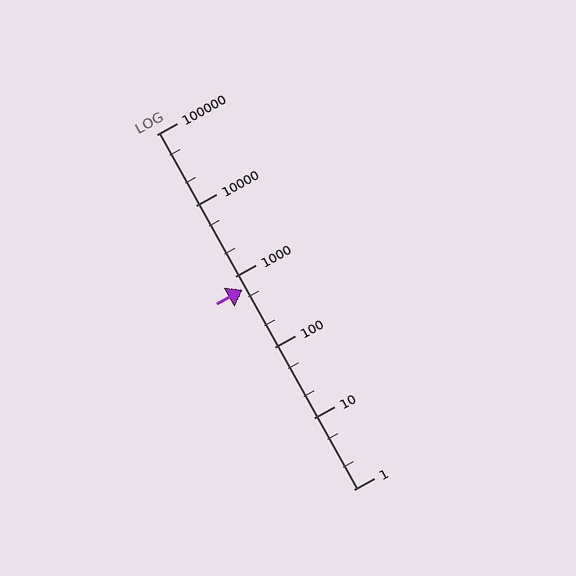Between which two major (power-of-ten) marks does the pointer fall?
The pointer is between 100 and 1000.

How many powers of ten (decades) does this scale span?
The scale spans 5 decades, from 1 to 100000.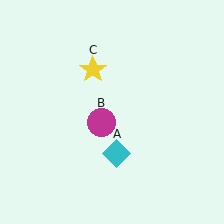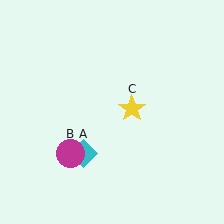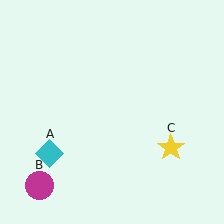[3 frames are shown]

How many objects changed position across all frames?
3 objects changed position: cyan diamond (object A), magenta circle (object B), yellow star (object C).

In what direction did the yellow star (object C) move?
The yellow star (object C) moved down and to the right.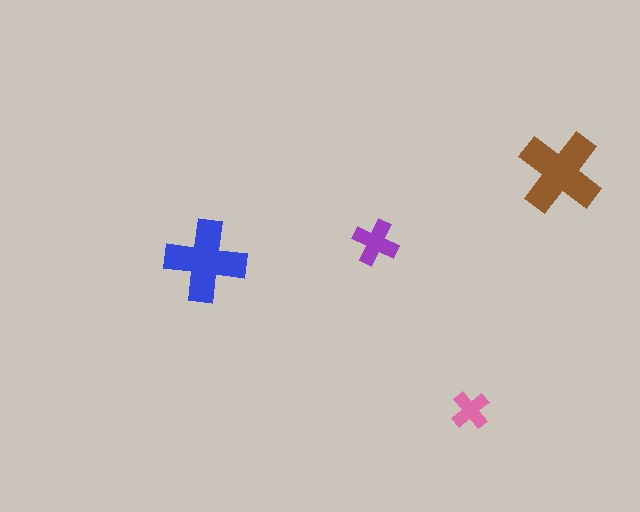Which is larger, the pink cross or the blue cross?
The blue one.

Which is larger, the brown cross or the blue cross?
The brown one.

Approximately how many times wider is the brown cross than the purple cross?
About 2 times wider.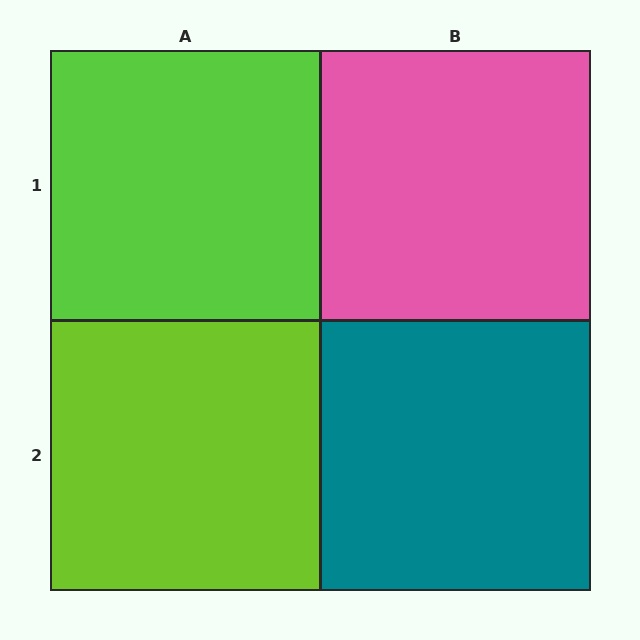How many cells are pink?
1 cell is pink.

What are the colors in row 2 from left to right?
Lime, teal.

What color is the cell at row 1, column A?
Lime.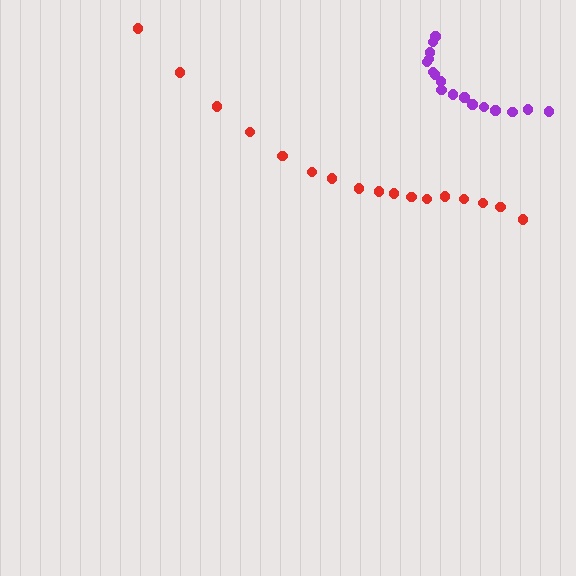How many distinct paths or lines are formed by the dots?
There are 2 distinct paths.